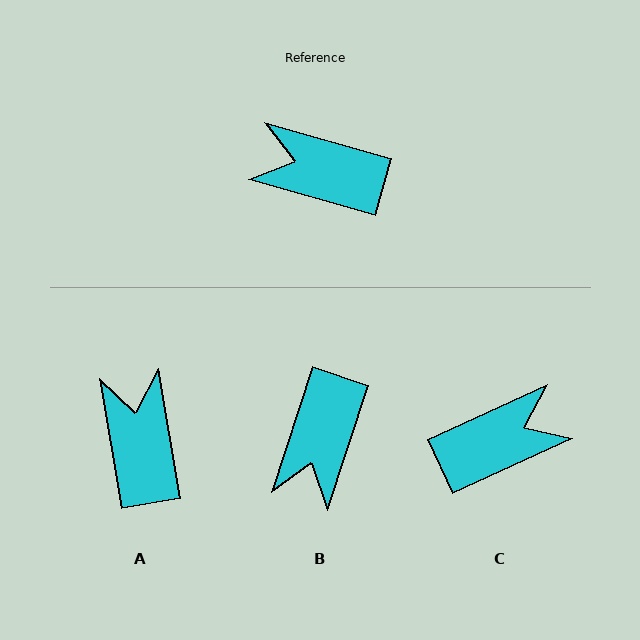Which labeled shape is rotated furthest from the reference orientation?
C, about 140 degrees away.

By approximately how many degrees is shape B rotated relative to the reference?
Approximately 88 degrees counter-clockwise.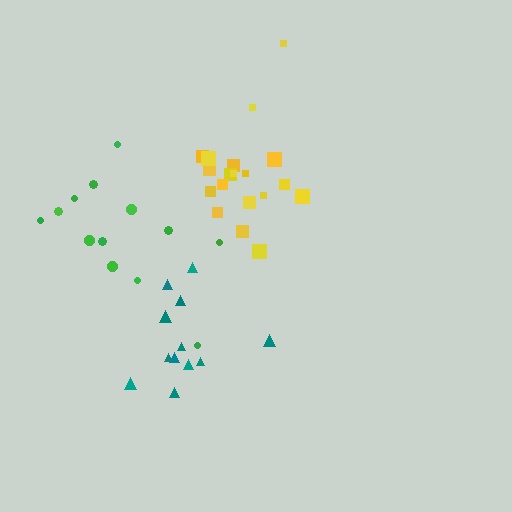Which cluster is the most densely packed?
Yellow.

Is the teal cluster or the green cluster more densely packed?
Green.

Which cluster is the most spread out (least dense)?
Teal.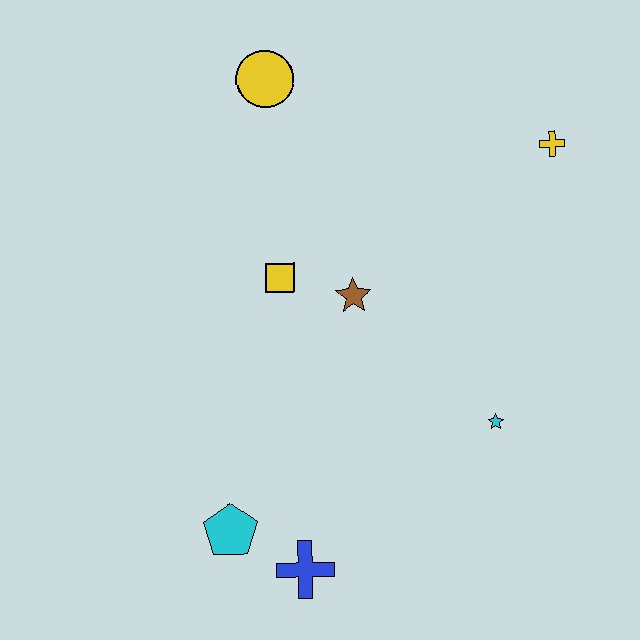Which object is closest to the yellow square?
The brown star is closest to the yellow square.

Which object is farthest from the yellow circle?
The blue cross is farthest from the yellow circle.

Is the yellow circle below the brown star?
No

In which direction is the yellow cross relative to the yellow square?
The yellow cross is to the right of the yellow square.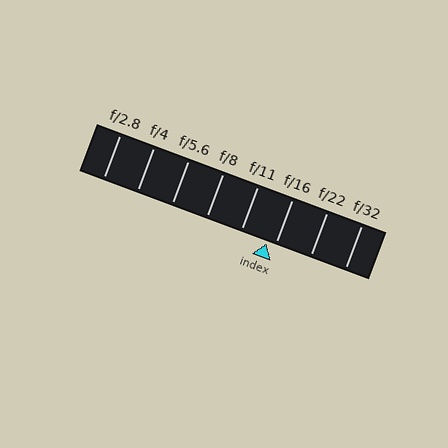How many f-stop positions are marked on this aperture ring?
There are 8 f-stop positions marked.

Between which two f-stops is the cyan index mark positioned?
The index mark is between f/11 and f/16.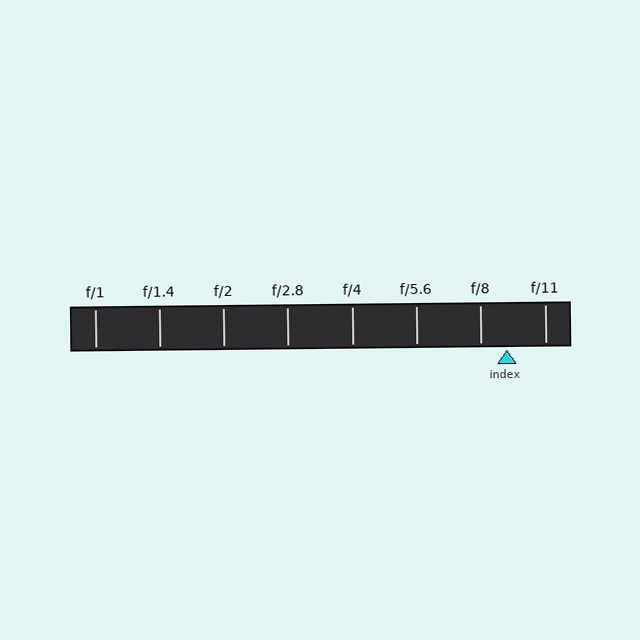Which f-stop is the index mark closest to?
The index mark is closest to f/8.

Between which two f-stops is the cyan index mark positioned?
The index mark is between f/8 and f/11.